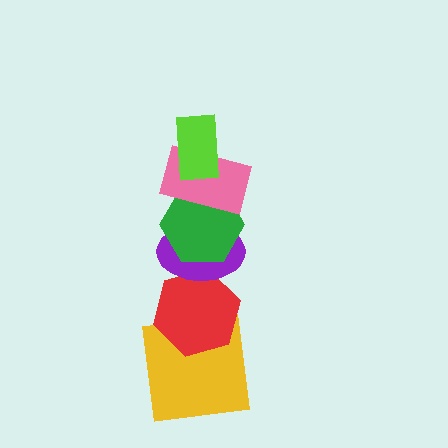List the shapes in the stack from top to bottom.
From top to bottom: the lime rectangle, the pink rectangle, the green hexagon, the purple ellipse, the red hexagon, the yellow square.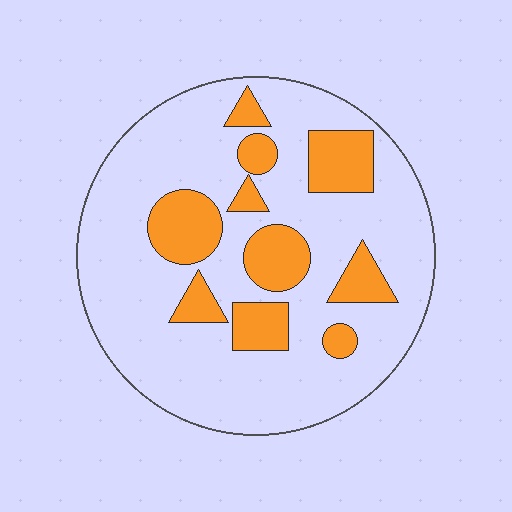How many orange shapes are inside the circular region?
10.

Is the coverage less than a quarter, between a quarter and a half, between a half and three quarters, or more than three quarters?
Less than a quarter.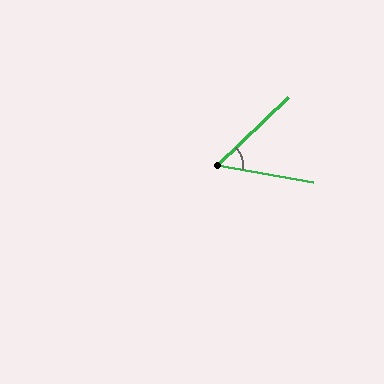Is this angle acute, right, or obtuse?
It is acute.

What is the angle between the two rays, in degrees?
Approximately 54 degrees.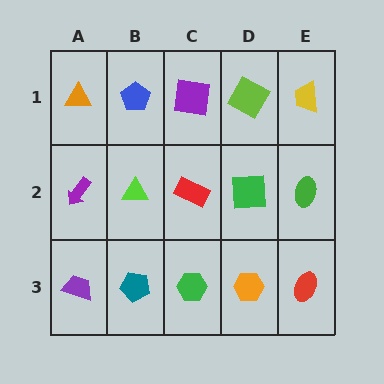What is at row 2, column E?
A green ellipse.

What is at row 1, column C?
A purple square.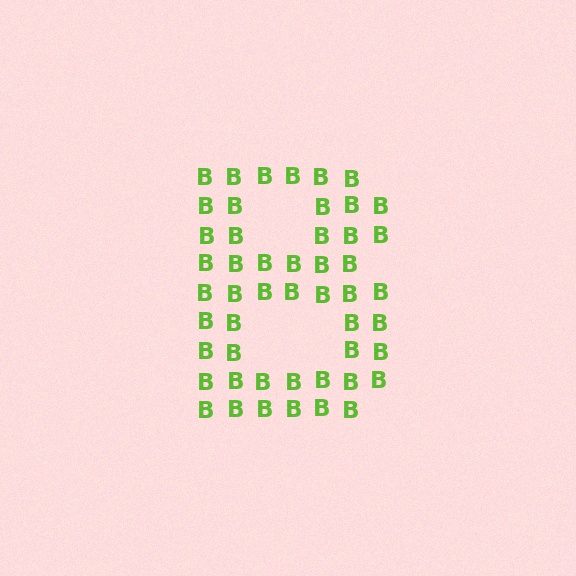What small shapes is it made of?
It is made of small letter B's.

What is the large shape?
The large shape is the letter B.